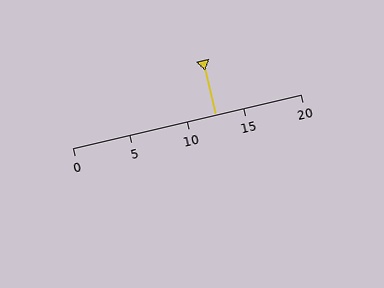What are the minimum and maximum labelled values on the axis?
The axis runs from 0 to 20.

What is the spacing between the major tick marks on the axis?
The major ticks are spaced 5 apart.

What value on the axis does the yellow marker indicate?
The marker indicates approximately 12.5.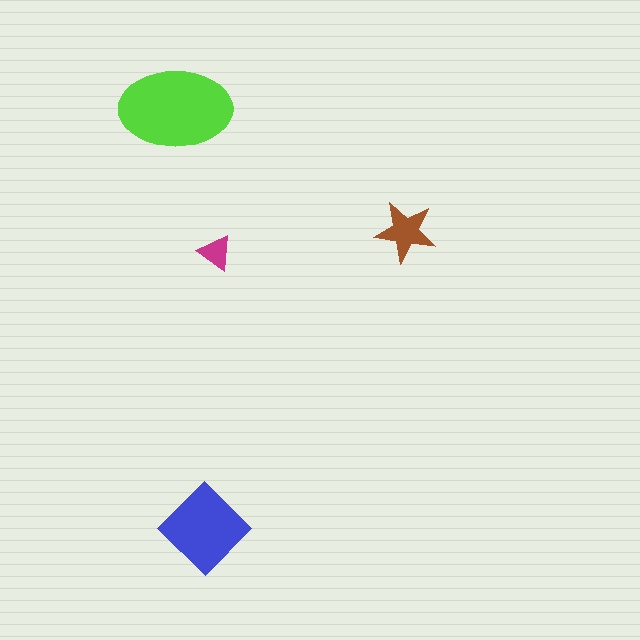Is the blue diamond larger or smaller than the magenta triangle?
Larger.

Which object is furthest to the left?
The lime ellipse is leftmost.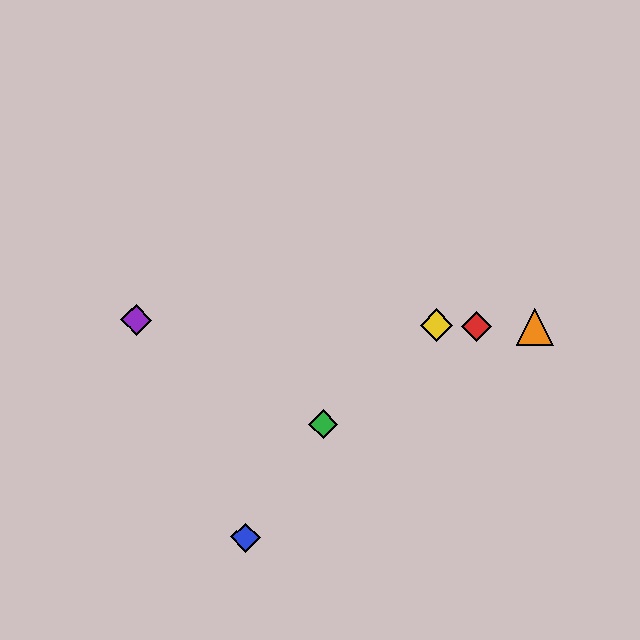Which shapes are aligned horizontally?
The red diamond, the yellow diamond, the purple diamond, the orange triangle are aligned horizontally.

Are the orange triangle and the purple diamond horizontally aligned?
Yes, both are at y≈327.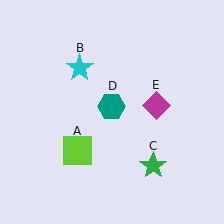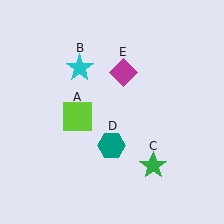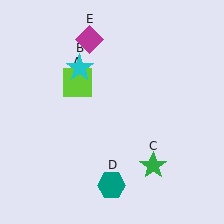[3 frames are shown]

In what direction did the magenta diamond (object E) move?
The magenta diamond (object E) moved up and to the left.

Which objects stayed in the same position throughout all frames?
Cyan star (object B) and green star (object C) remained stationary.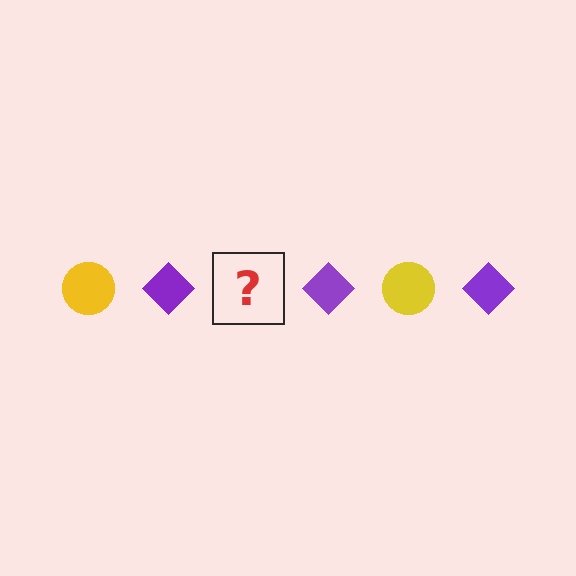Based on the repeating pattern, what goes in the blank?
The blank should be a yellow circle.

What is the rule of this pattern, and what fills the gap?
The rule is that the pattern alternates between yellow circle and purple diamond. The gap should be filled with a yellow circle.